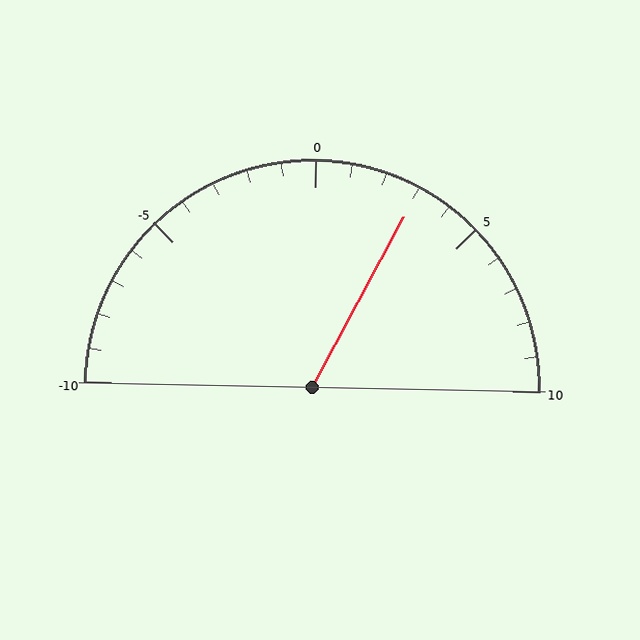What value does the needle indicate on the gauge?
The needle indicates approximately 3.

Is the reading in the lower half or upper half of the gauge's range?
The reading is in the upper half of the range (-10 to 10).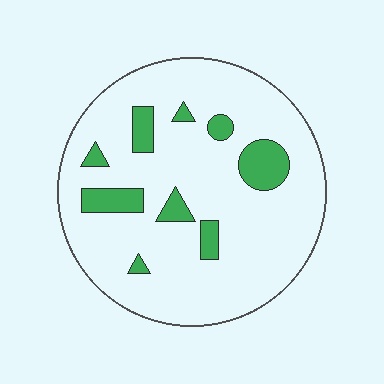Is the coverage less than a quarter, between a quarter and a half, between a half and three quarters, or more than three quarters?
Less than a quarter.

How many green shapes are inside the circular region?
9.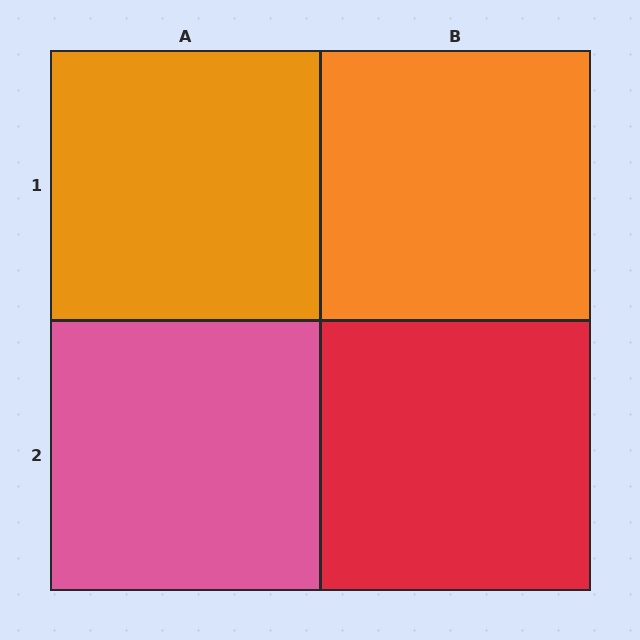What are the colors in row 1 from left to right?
Orange, orange.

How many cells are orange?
2 cells are orange.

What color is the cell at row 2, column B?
Red.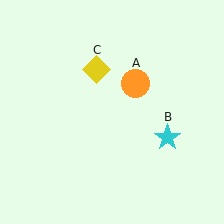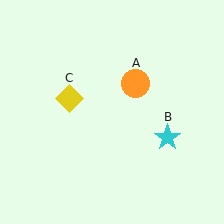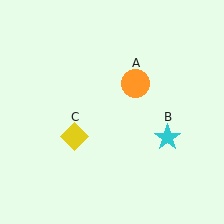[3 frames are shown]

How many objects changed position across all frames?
1 object changed position: yellow diamond (object C).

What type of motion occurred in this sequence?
The yellow diamond (object C) rotated counterclockwise around the center of the scene.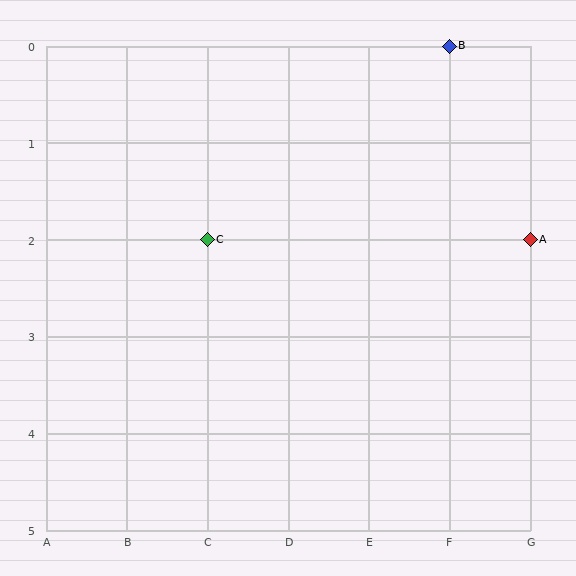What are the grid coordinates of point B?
Point B is at grid coordinates (F, 0).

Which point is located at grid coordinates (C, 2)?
Point C is at (C, 2).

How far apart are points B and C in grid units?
Points B and C are 3 columns and 2 rows apart (about 3.6 grid units diagonally).